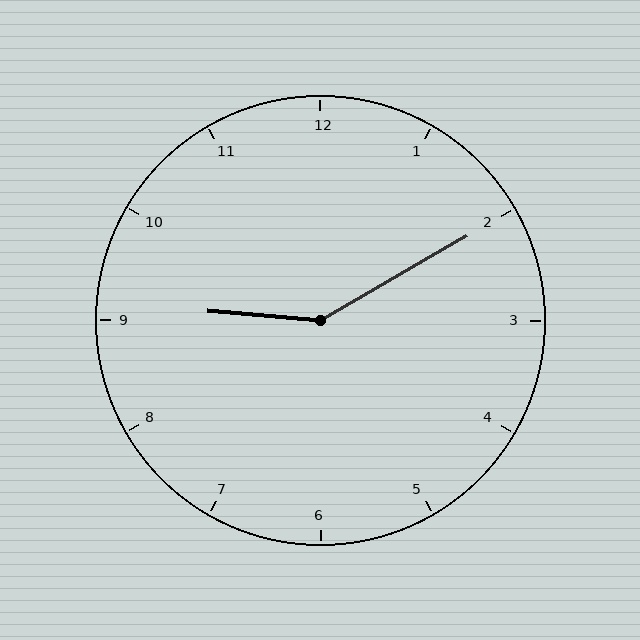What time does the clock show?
9:10.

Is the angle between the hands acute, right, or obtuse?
It is obtuse.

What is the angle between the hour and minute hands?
Approximately 145 degrees.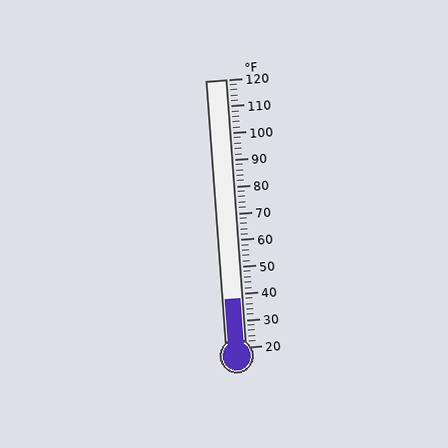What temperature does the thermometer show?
The thermometer shows approximately 38°F.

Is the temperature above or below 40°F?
The temperature is below 40°F.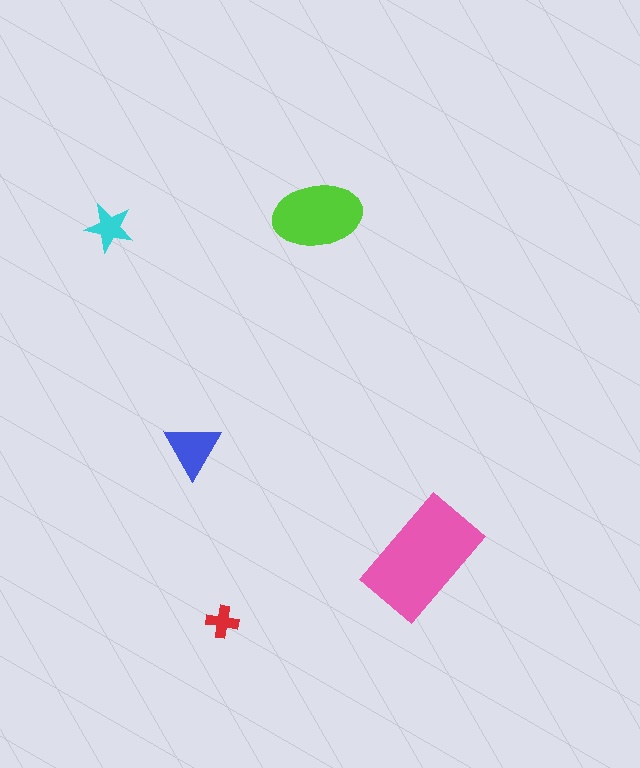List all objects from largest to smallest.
The pink rectangle, the lime ellipse, the blue triangle, the cyan star, the red cross.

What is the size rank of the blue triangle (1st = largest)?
3rd.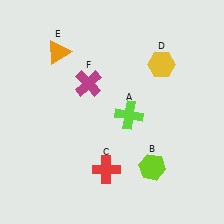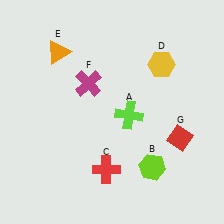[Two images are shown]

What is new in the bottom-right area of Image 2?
A red diamond (G) was added in the bottom-right area of Image 2.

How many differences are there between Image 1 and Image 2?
There is 1 difference between the two images.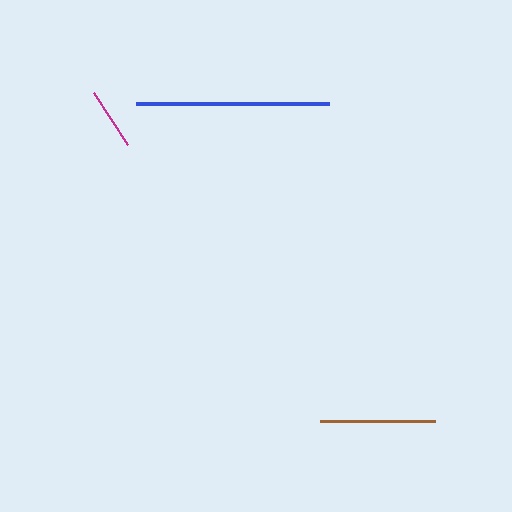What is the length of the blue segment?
The blue segment is approximately 194 pixels long.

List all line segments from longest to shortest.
From longest to shortest: blue, brown, magenta.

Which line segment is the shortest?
The magenta line is the shortest at approximately 62 pixels.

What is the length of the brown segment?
The brown segment is approximately 115 pixels long.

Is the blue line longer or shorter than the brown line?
The blue line is longer than the brown line.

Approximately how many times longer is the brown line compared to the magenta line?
The brown line is approximately 1.8 times the length of the magenta line.